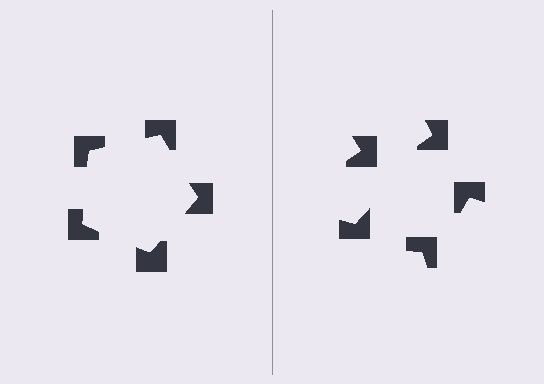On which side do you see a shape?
An illusory pentagon appears on the left side. On the right side the wedge cuts are rotated, so no coherent shape forms.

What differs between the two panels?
The notched squares are positioned identically on both sides; only the wedge orientations differ. On the left they align to a pentagon; on the right they are misaligned.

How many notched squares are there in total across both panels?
10 — 5 on each side.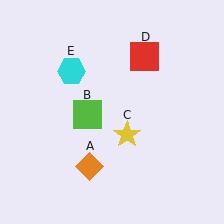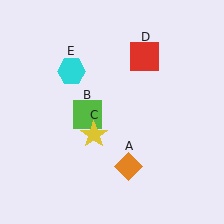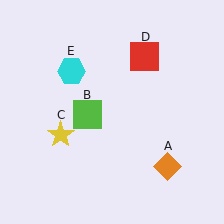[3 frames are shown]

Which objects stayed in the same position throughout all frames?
Lime square (object B) and red square (object D) and cyan hexagon (object E) remained stationary.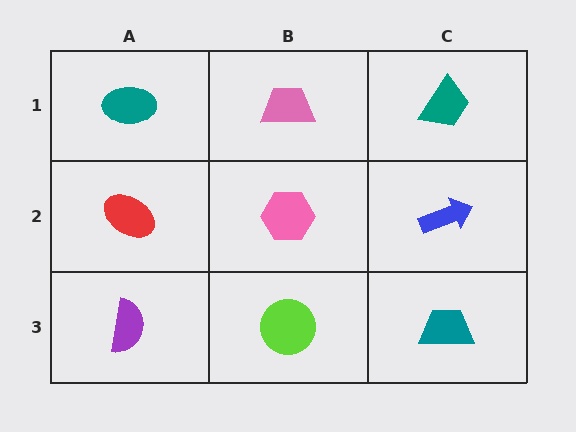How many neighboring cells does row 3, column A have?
2.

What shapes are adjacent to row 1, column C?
A blue arrow (row 2, column C), a pink trapezoid (row 1, column B).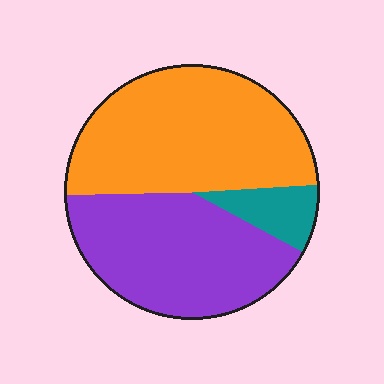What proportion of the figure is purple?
Purple covers roughly 40% of the figure.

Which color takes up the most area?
Orange, at roughly 50%.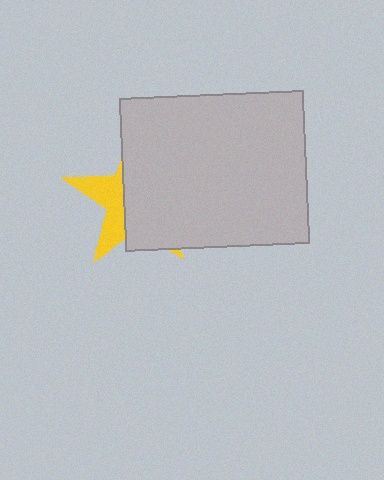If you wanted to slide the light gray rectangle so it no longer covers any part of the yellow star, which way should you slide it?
Slide it right — that is the most direct way to separate the two shapes.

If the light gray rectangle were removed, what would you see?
You would see the complete yellow star.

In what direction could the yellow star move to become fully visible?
The yellow star could move left. That would shift it out from behind the light gray rectangle entirely.